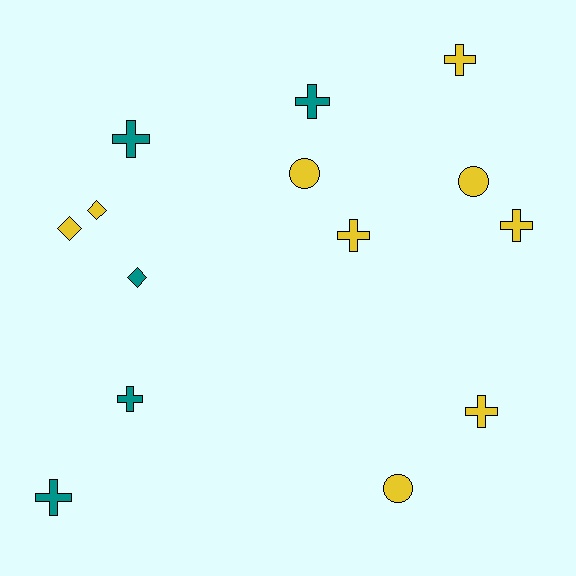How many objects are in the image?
There are 14 objects.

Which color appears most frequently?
Yellow, with 9 objects.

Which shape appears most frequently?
Cross, with 8 objects.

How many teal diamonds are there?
There is 1 teal diamond.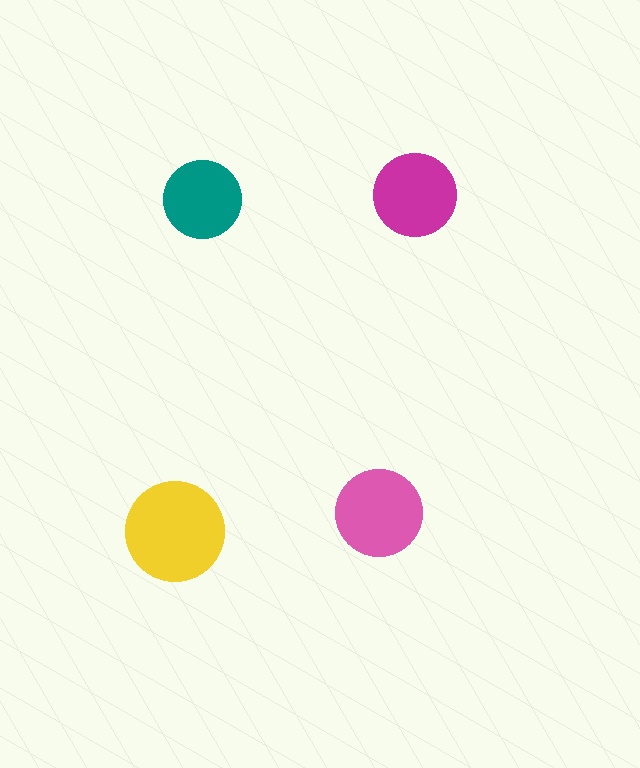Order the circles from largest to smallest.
the yellow one, the pink one, the magenta one, the teal one.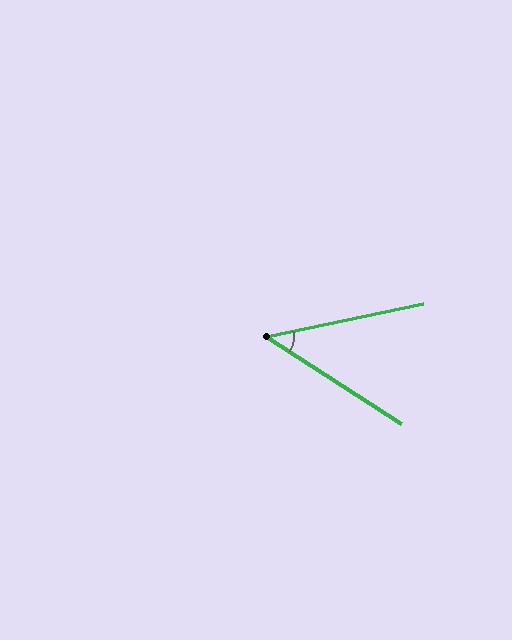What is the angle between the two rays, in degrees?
Approximately 45 degrees.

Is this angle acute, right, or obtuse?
It is acute.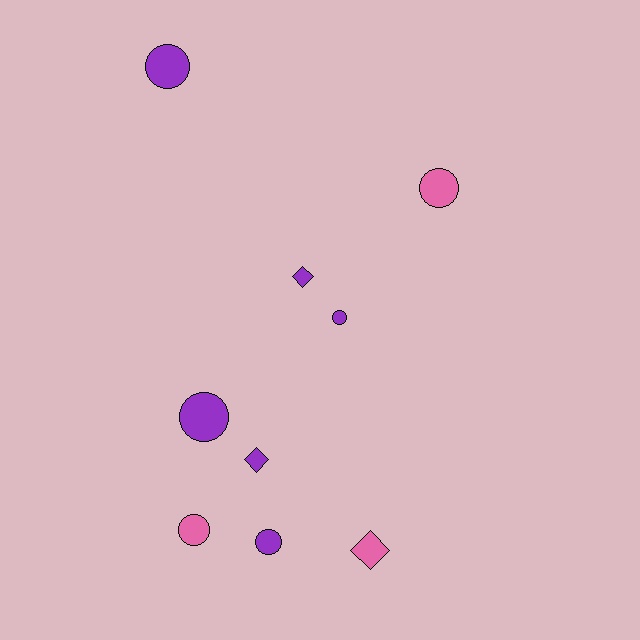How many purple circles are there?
There are 4 purple circles.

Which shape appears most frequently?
Circle, with 6 objects.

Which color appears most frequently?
Purple, with 6 objects.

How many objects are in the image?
There are 9 objects.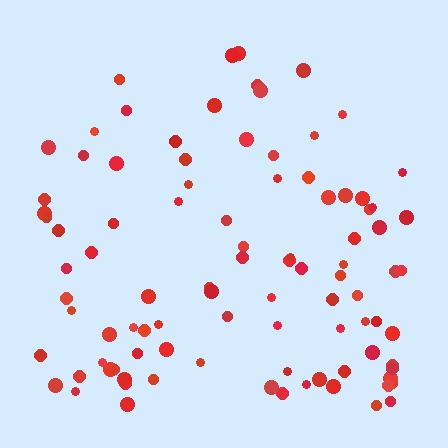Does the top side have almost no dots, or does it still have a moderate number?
Still a moderate number, just noticeably fewer than the bottom.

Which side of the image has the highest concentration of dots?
The bottom.